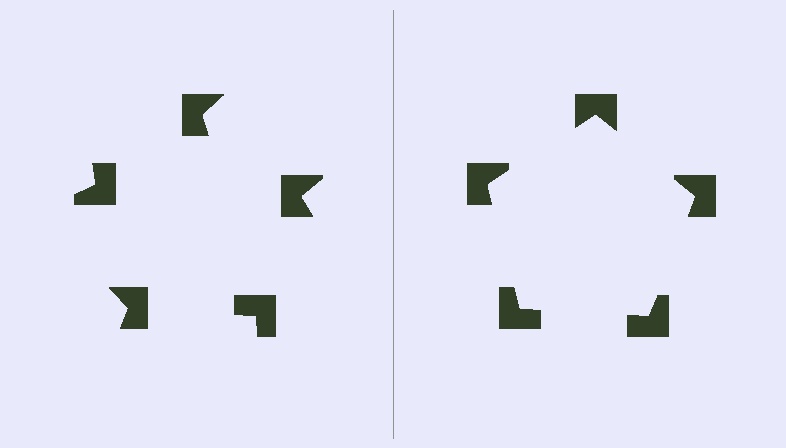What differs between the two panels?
The notched squares are positioned identically on both sides; only the wedge orientations differ. On the right they align to a pentagon; on the left they are misaligned.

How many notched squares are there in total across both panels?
10 — 5 on each side.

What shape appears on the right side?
An illusory pentagon.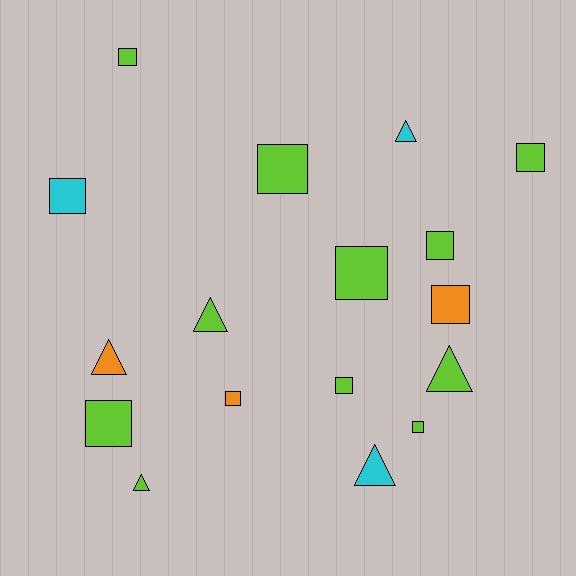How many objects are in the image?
There are 17 objects.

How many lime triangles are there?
There are 3 lime triangles.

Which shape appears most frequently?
Square, with 11 objects.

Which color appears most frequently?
Lime, with 11 objects.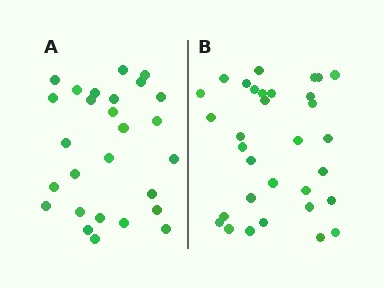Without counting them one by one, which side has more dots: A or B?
Region B (the right region) has more dots.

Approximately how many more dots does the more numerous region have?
Region B has about 5 more dots than region A.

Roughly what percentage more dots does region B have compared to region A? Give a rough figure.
About 20% more.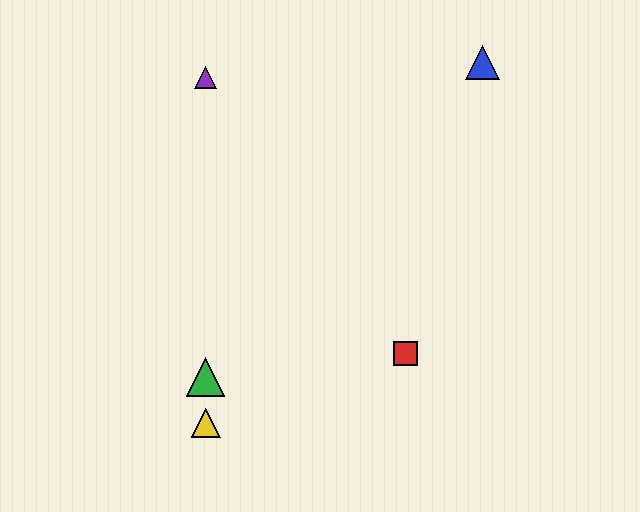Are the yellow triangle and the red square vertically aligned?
No, the yellow triangle is at x≈206 and the red square is at x≈406.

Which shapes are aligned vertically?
The green triangle, the yellow triangle, the purple triangle are aligned vertically.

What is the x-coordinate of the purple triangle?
The purple triangle is at x≈206.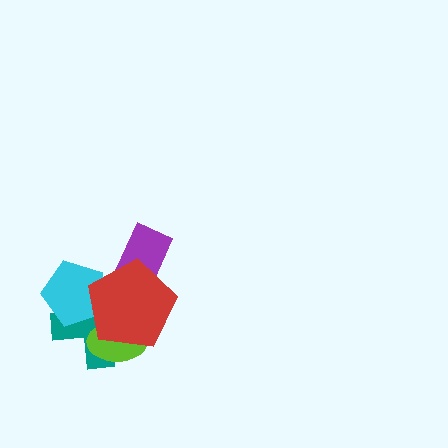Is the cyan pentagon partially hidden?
Yes, it is partially covered by another shape.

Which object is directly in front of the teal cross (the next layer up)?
The lime ellipse is directly in front of the teal cross.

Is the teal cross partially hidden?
Yes, it is partially covered by another shape.